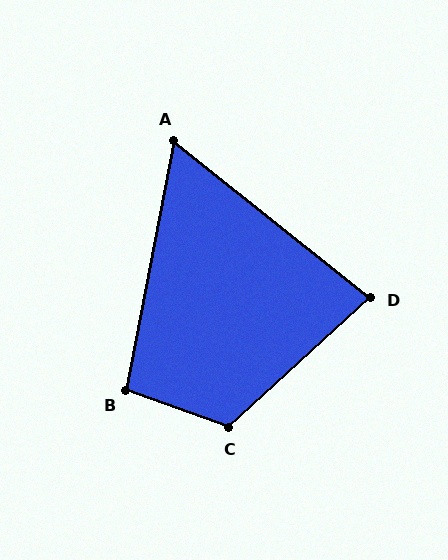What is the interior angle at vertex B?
Approximately 99 degrees (obtuse).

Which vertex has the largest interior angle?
C, at approximately 118 degrees.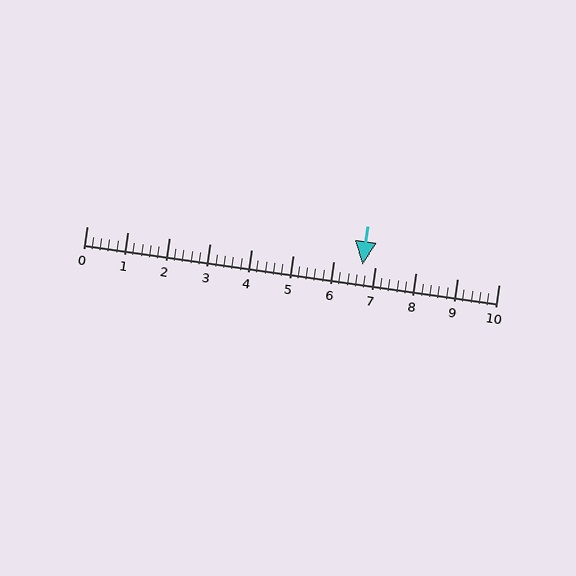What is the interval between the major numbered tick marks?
The major tick marks are spaced 1 units apart.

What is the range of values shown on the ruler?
The ruler shows values from 0 to 10.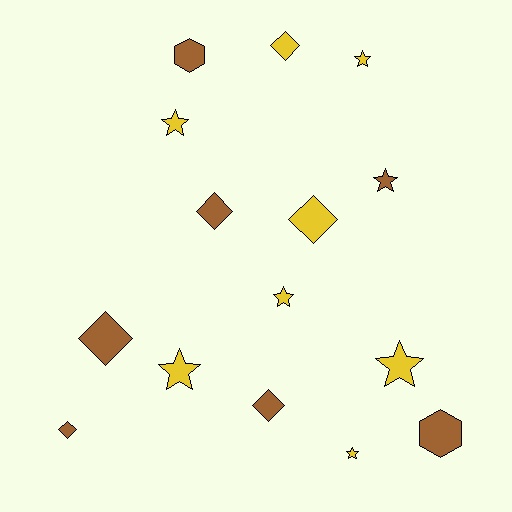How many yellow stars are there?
There are 6 yellow stars.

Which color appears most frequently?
Yellow, with 8 objects.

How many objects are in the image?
There are 15 objects.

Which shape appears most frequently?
Star, with 7 objects.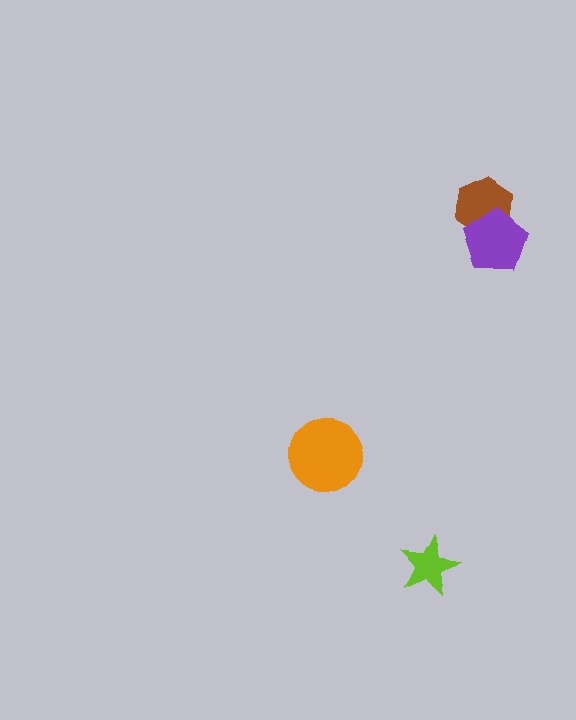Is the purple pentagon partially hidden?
No, no other shape covers it.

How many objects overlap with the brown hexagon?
1 object overlaps with the brown hexagon.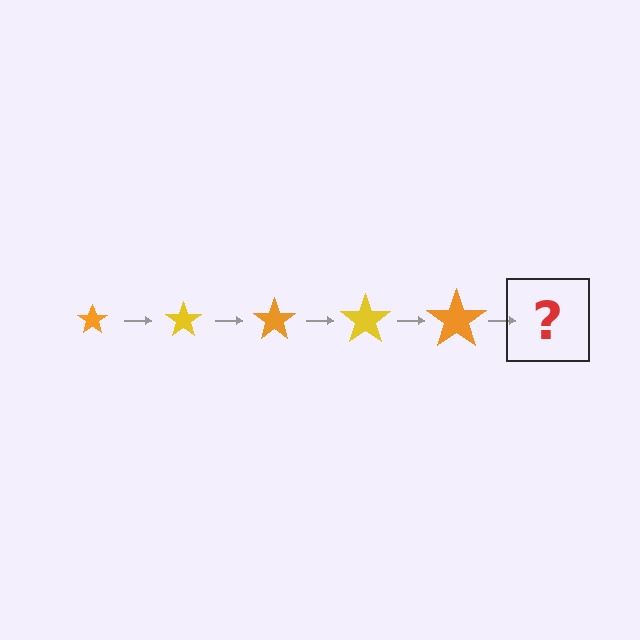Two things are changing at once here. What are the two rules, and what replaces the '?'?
The two rules are that the star grows larger each step and the color cycles through orange and yellow. The '?' should be a yellow star, larger than the previous one.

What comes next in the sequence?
The next element should be a yellow star, larger than the previous one.